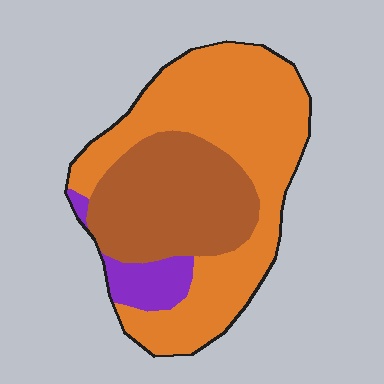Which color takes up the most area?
Orange, at roughly 60%.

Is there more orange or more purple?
Orange.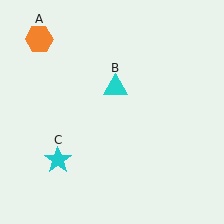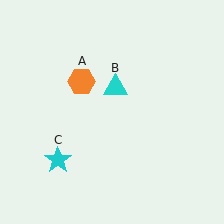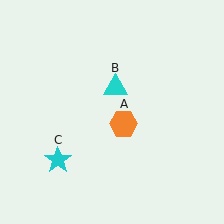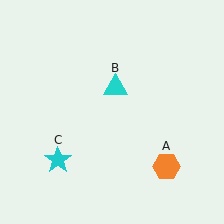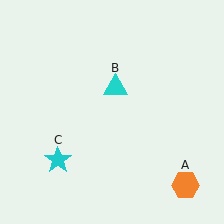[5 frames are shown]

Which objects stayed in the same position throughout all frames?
Cyan triangle (object B) and cyan star (object C) remained stationary.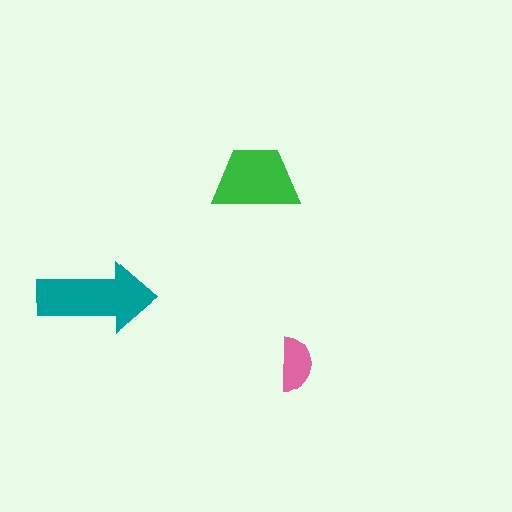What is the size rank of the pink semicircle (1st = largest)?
3rd.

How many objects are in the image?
There are 3 objects in the image.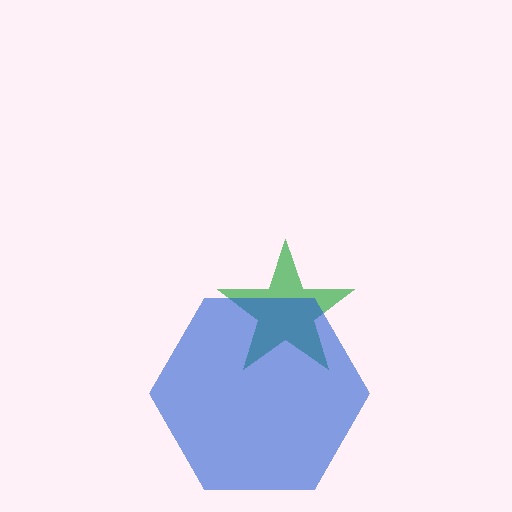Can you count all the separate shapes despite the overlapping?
Yes, there are 2 separate shapes.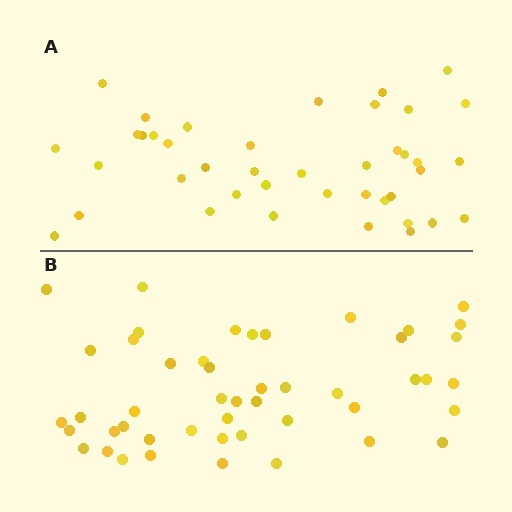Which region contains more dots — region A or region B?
Region B (the bottom region) has more dots.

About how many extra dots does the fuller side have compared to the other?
Region B has roughly 8 or so more dots than region A.